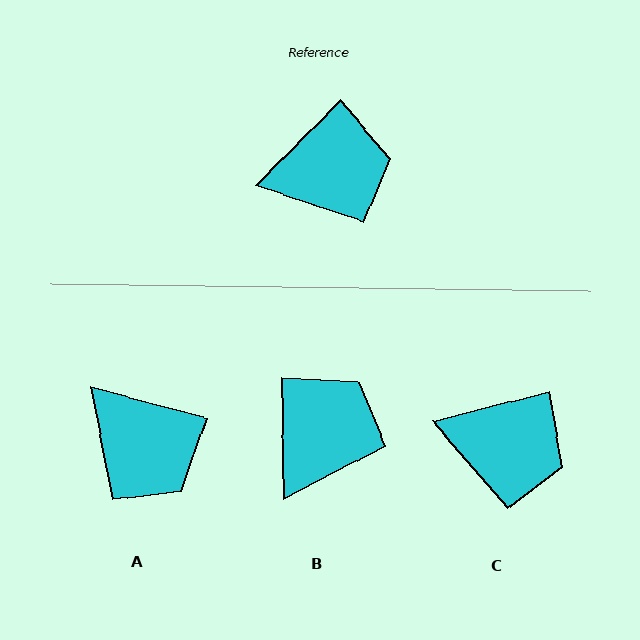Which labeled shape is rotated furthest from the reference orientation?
A, about 61 degrees away.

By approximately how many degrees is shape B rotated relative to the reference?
Approximately 45 degrees counter-clockwise.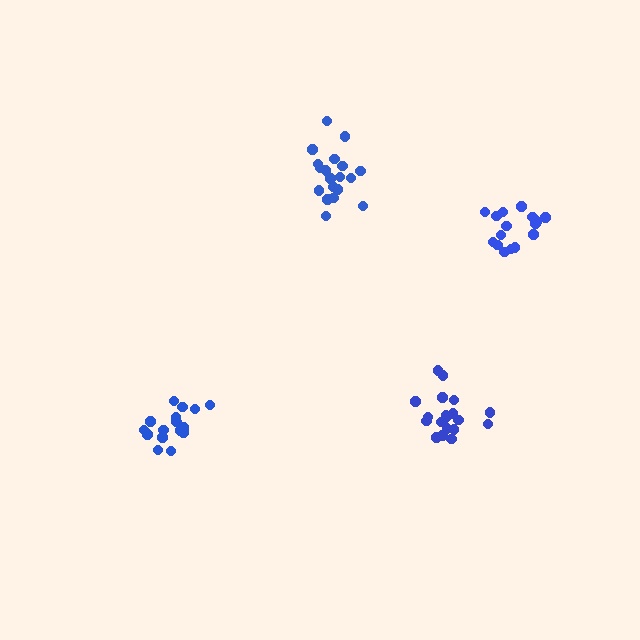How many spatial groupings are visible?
There are 4 spatial groupings.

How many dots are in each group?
Group 1: 16 dots, Group 2: 20 dots, Group 3: 19 dots, Group 4: 16 dots (71 total).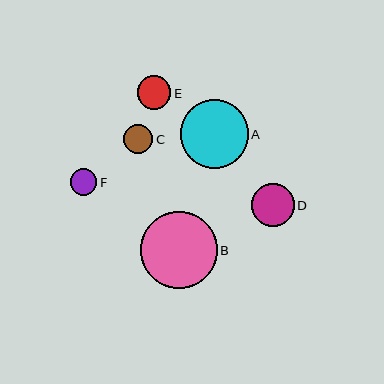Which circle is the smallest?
Circle F is the smallest with a size of approximately 27 pixels.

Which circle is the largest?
Circle B is the largest with a size of approximately 77 pixels.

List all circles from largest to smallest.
From largest to smallest: B, A, D, E, C, F.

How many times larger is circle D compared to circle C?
Circle D is approximately 1.5 times the size of circle C.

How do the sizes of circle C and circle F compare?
Circle C and circle F are approximately the same size.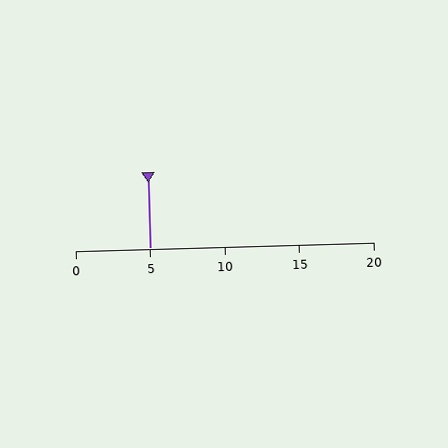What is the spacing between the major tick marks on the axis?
The major ticks are spaced 5 apart.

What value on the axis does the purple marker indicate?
The marker indicates approximately 5.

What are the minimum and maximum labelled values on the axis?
The axis runs from 0 to 20.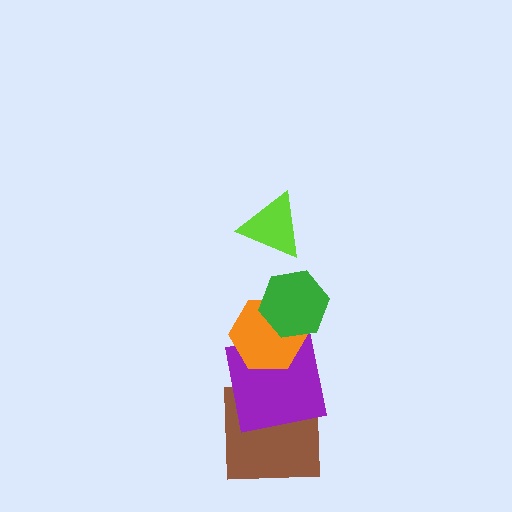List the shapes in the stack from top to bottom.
From top to bottom: the lime triangle, the green hexagon, the orange hexagon, the purple square, the brown square.